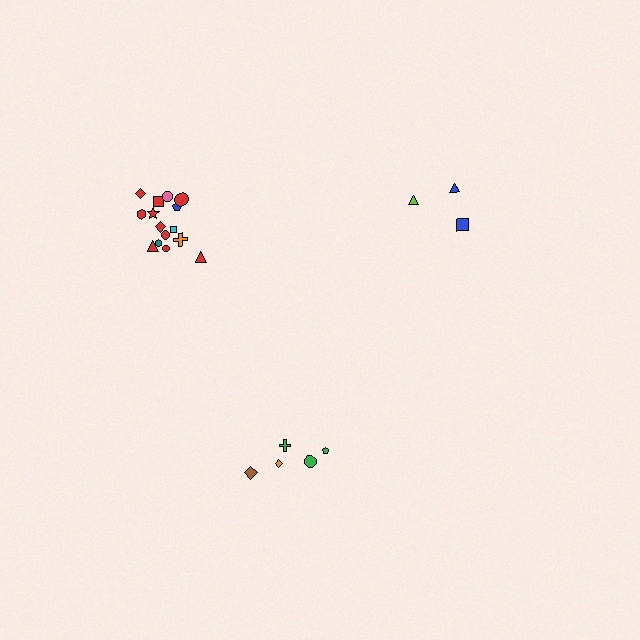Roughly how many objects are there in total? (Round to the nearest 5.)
Roughly 25 objects in total.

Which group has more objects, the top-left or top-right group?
The top-left group.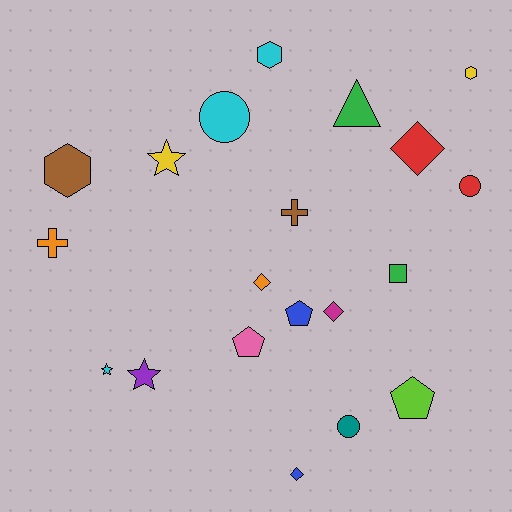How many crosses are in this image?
There are 2 crosses.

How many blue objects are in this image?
There are 2 blue objects.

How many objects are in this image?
There are 20 objects.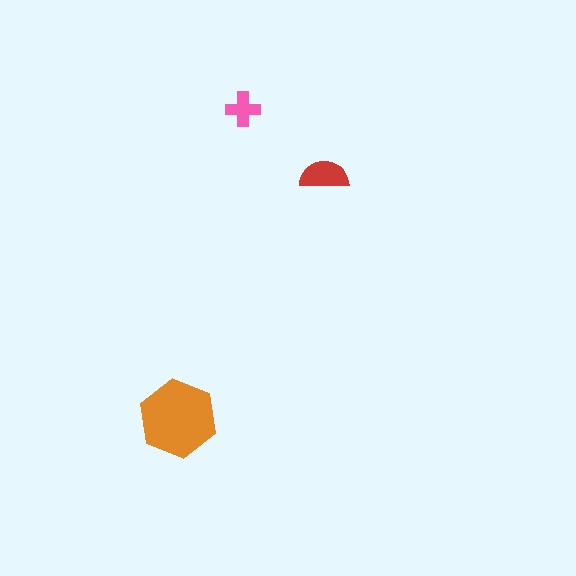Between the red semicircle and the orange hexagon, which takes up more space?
The orange hexagon.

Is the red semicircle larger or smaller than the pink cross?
Larger.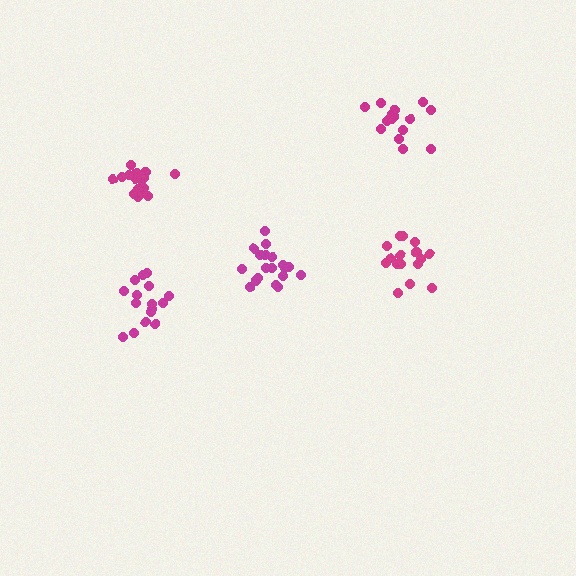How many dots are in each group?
Group 1: 17 dots, Group 2: 16 dots, Group 3: 20 dots, Group 4: 15 dots, Group 5: 18 dots (86 total).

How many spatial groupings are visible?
There are 5 spatial groupings.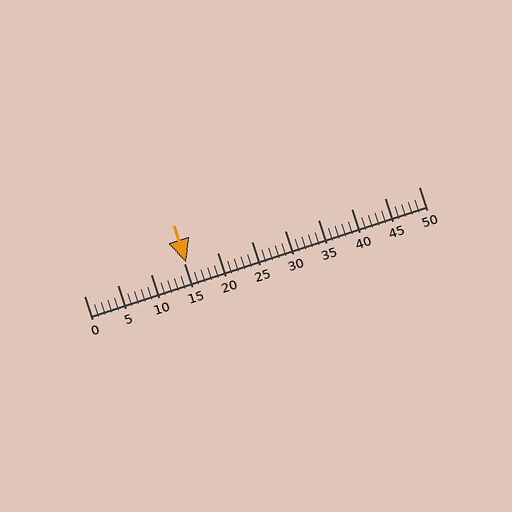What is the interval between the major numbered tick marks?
The major tick marks are spaced 5 units apart.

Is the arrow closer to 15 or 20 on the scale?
The arrow is closer to 15.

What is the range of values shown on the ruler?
The ruler shows values from 0 to 50.